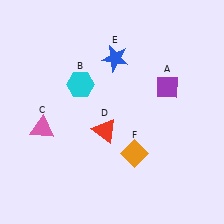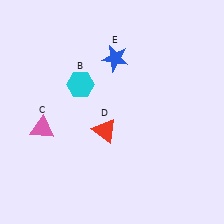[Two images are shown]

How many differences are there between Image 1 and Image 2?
There are 2 differences between the two images.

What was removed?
The purple diamond (A), the orange diamond (F) were removed in Image 2.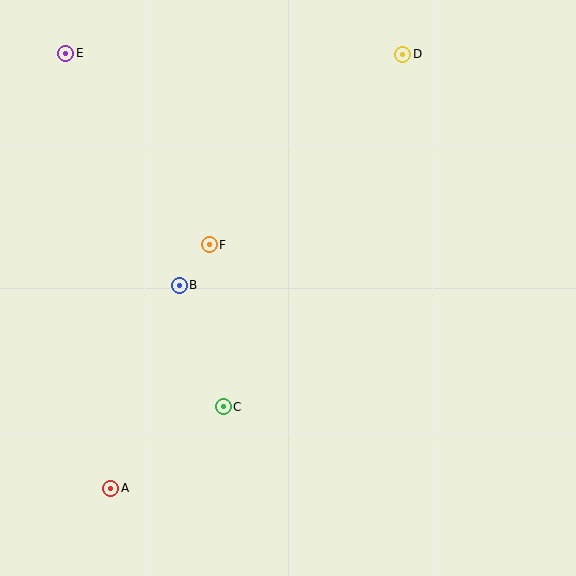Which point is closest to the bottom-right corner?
Point C is closest to the bottom-right corner.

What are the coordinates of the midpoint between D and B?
The midpoint between D and B is at (291, 170).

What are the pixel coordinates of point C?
Point C is at (223, 407).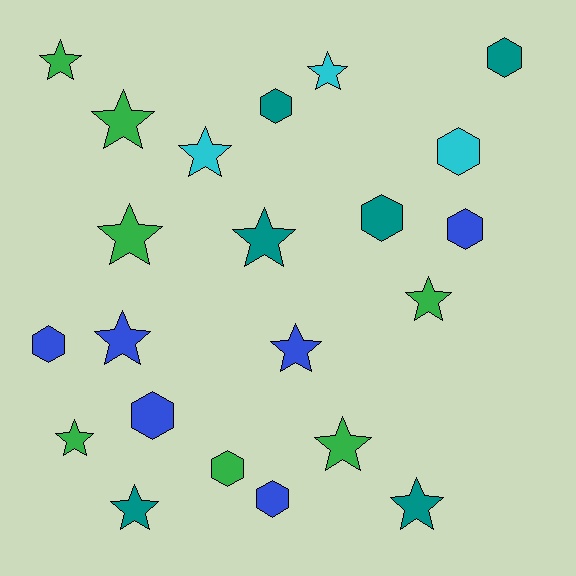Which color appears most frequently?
Green, with 7 objects.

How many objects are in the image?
There are 22 objects.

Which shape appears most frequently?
Star, with 13 objects.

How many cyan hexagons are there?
There is 1 cyan hexagon.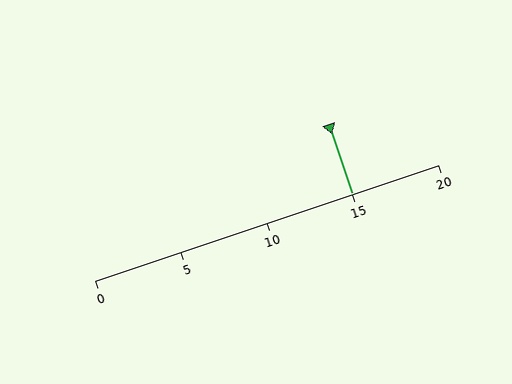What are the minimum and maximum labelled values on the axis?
The axis runs from 0 to 20.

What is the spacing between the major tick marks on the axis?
The major ticks are spaced 5 apart.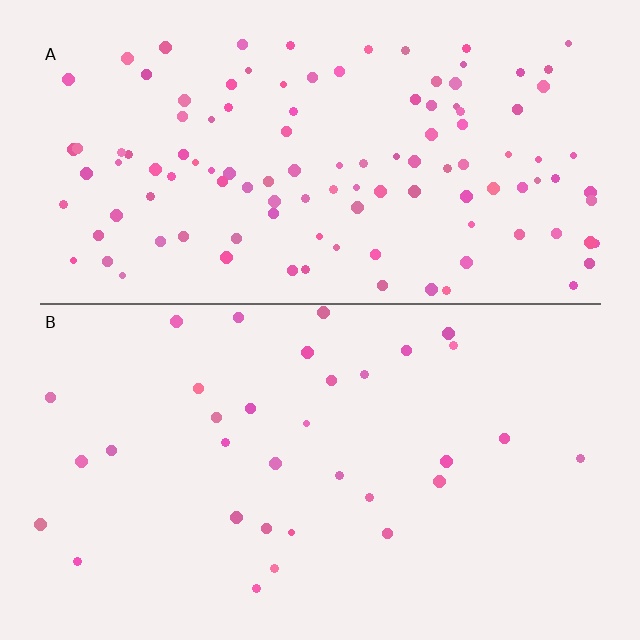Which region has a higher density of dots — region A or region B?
A (the top).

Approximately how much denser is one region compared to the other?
Approximately 3.6× — region A over region B.